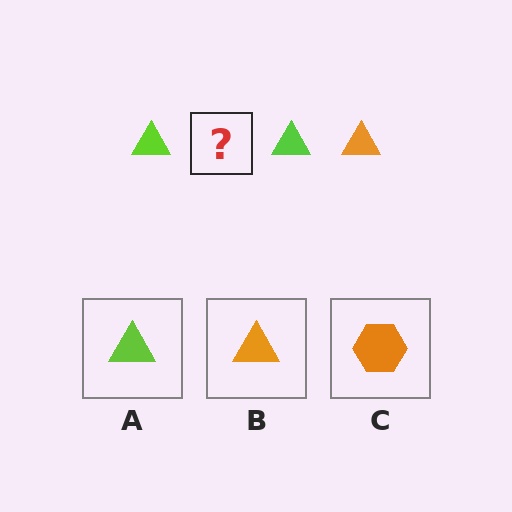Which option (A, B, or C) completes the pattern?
B.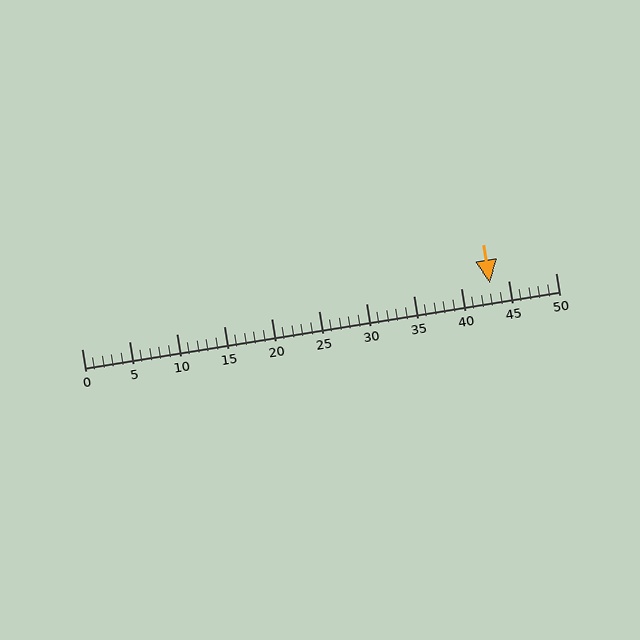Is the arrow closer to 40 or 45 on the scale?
The arrow is closer to 45.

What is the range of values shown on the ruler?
The ruler shows values from 0 to 50.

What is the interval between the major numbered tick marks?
The major tick marks are spaced 5 units apart.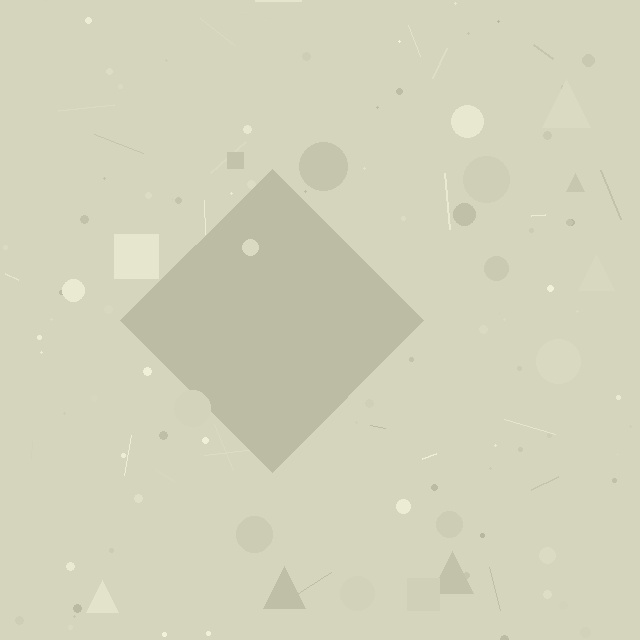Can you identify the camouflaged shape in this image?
The camouflaged shape is a diamond.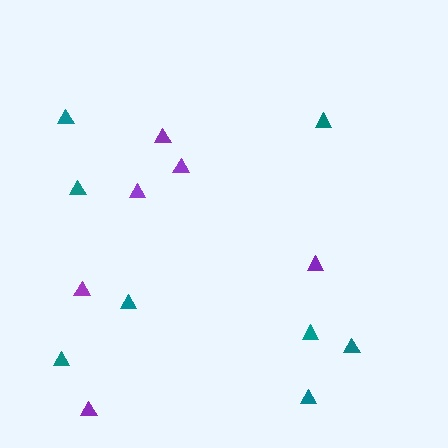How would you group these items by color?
There are 2 groups: one group of teal triangles (8) and one group of purple triangles (6).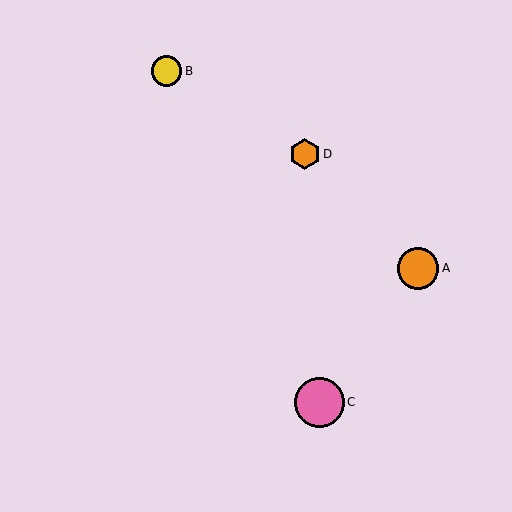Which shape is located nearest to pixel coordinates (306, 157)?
The orange hexagon (labeled D) at (305, 154) is nearest to that location.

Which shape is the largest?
The pink circle (labeled C) is the largest.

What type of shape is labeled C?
Shape C is a pink circle.